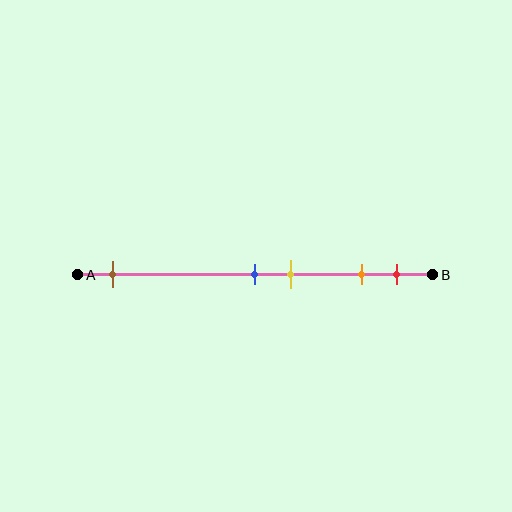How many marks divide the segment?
There are 5 marks dividing the segment.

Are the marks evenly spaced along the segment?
No, the marks are not evenly spaced.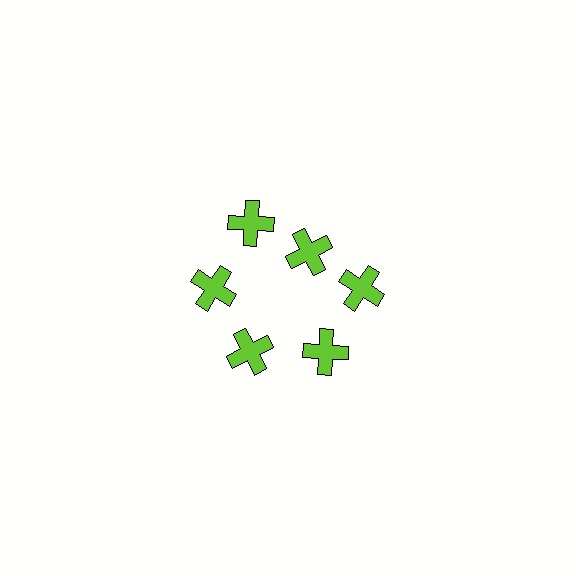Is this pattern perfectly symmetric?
No. The 6 lime crosses are arranged in a ring, but one element near the 1 o'clock position is pulled inward toward the center, breaking the 6-fold rotational symmetry.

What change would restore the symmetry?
The symmetry would be restored by moving it outward, back onto the ring so that all 6 crosses sit at equal angles and equal distance from the center.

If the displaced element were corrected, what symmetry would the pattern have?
It would have 6-fold rotational symmetry — the pattern would map onto itself every 60 degrees.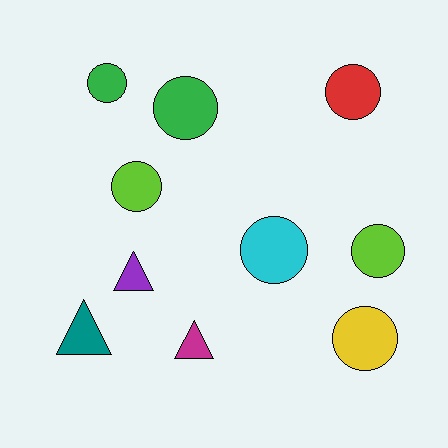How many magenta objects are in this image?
There is 1 magenta object.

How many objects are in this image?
There are 10 objects.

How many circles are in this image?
There are 7 circles.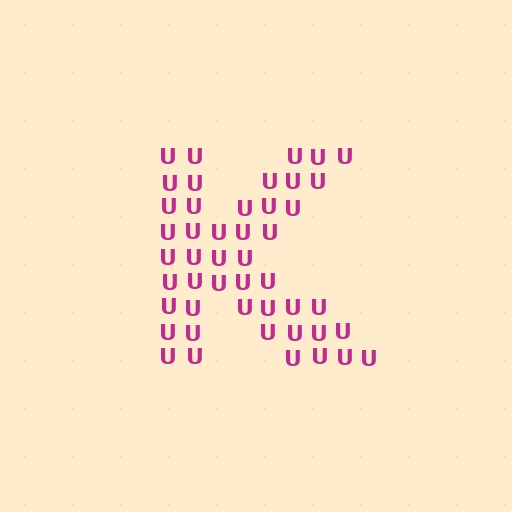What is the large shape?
The large shape is the letter K.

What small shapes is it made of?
It is made of small letter U's.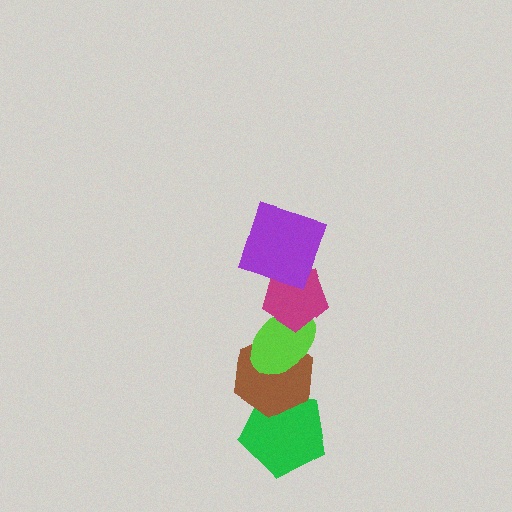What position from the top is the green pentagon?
The green pentagon is 5th from the top.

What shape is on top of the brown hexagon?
The lime ellipse is on top of the brown hexagon.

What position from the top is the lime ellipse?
The lime ellipse is 3rd from the top.